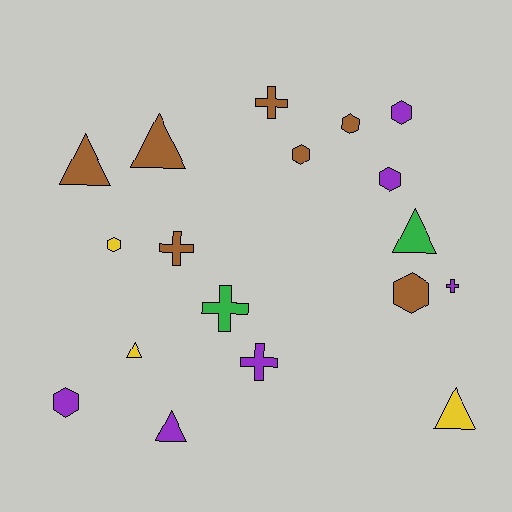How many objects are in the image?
There are 18 objects.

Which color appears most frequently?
Brown, with 7 objects.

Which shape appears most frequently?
Hexagon, with 7 objects.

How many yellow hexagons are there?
There is 1 yellow hexagon.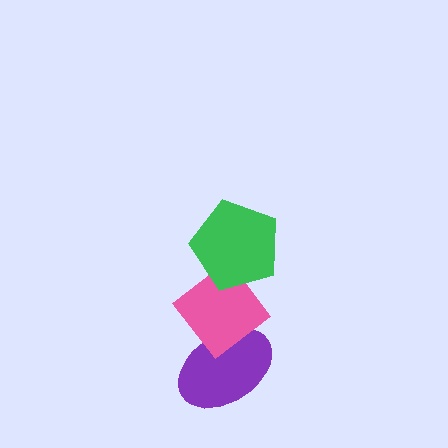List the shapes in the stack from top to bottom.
From top to bottom: the green pentagon, the pink diamond, the purple ellipse.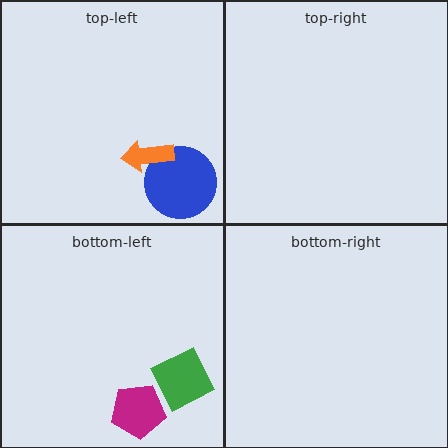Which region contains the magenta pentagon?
The bottom-left region.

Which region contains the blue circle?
The top-left region.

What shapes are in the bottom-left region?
The green diamond, the magenta pentagon.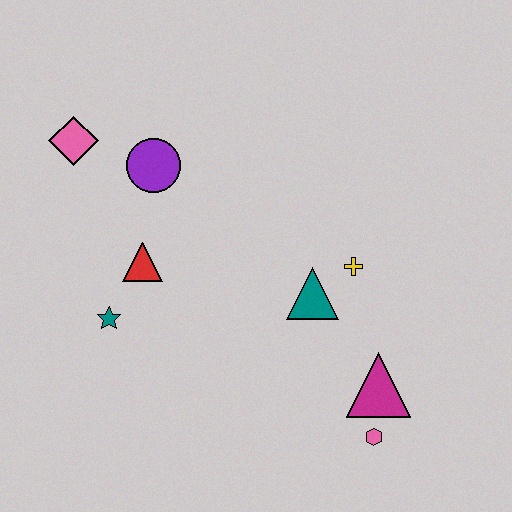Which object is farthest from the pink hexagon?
The pink diamond is farthest from the pink hexagon.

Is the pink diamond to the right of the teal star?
No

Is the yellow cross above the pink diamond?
No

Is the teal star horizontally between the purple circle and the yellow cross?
No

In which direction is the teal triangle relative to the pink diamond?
The teal triangle is to the right of the pink diamond.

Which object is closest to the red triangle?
The teal star is closest to the red triangle.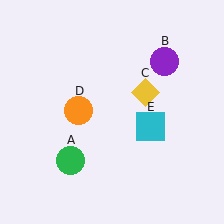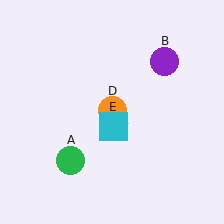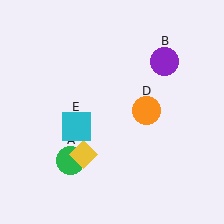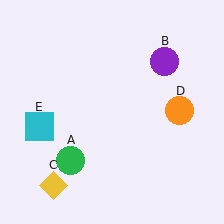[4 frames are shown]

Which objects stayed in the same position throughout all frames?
Green circle (object A) and purple circle (object B) remained stationary.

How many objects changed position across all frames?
3 objects changed position: yellow diamond (object C), orange circle (object D), cyan square (object E).